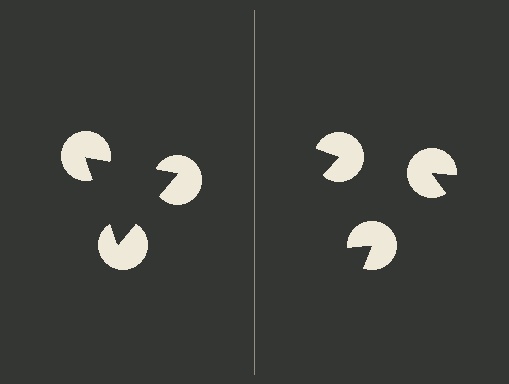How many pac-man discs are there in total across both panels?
6 — 3 on each side.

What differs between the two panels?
The pac-man discs are positioned identically on both sides; only the wedge orientations differ. On the left they align to a triangle; on the right they are misaligned.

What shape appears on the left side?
An illusory triangle.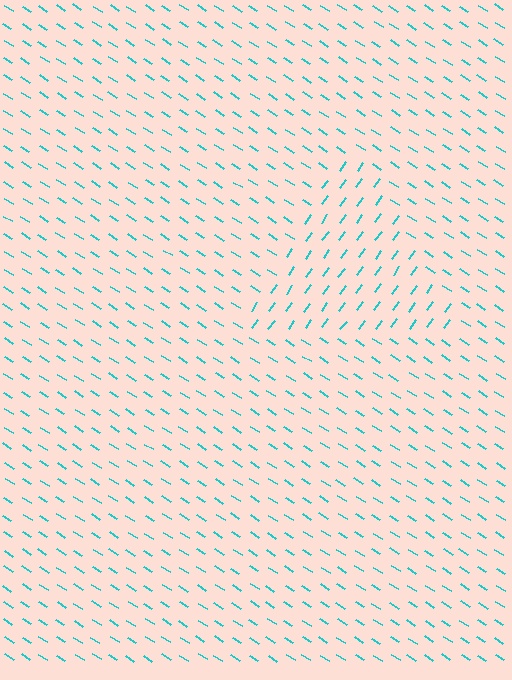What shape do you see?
I see a triangle.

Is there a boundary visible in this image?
Yes, there is a texture boundary formed by a change in line orientation.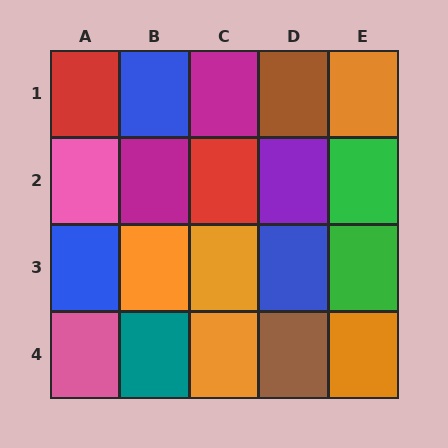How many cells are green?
2 cells are green.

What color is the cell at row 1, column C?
Magenta.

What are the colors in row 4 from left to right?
Pink, teal, orange, brown, orange.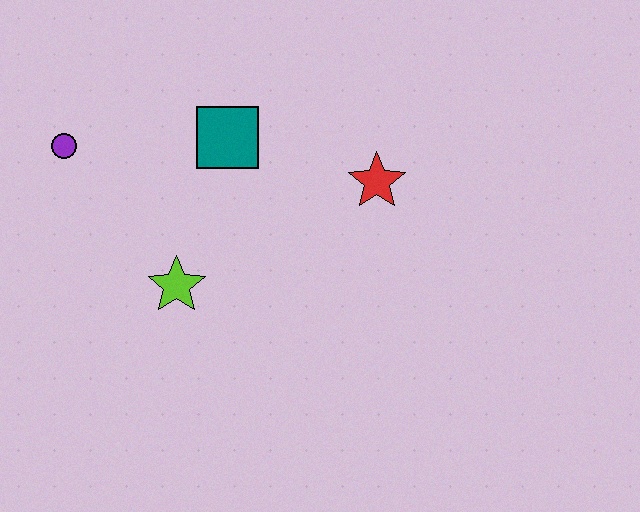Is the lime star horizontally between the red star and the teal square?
No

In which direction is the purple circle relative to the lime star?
The purple circle is above the lime star.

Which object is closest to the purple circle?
The teal square is closest to the purple circle.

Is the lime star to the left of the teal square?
Yes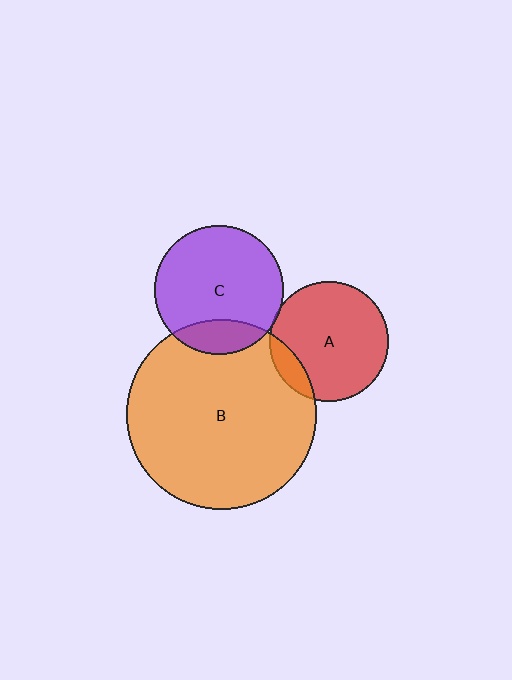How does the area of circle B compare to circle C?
Approximately 2.2 times.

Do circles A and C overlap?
Yes.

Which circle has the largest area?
Circle B (orange).